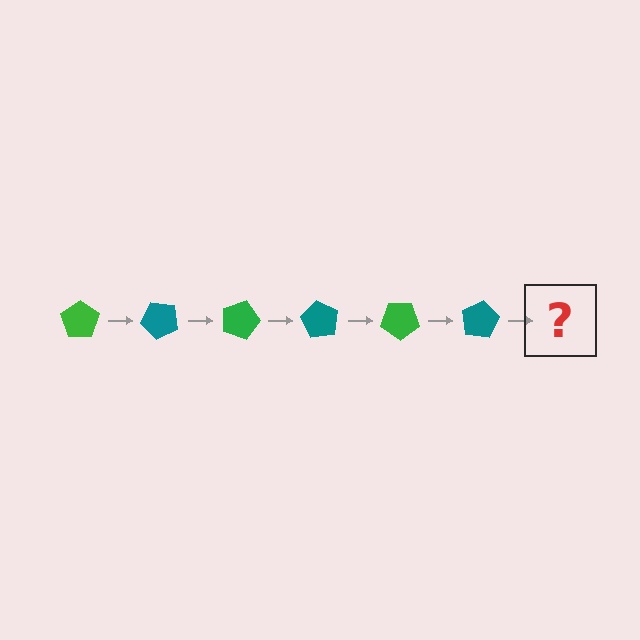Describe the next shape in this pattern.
It should be a green pentagon, rotated 270 degrees from the start.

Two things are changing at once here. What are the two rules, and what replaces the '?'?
The two rules are that it rotates 45 degrees each step and the color cycles through green and teal. The '?' should be a green pentagon, rotated 270 degrees from the start.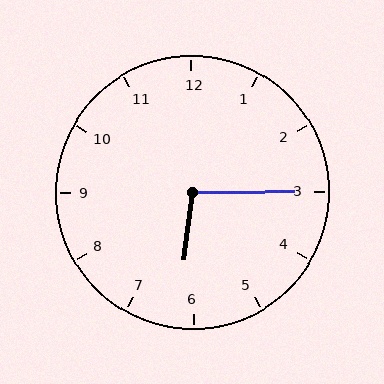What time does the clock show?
6:15.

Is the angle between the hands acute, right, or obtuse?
It is obtuse.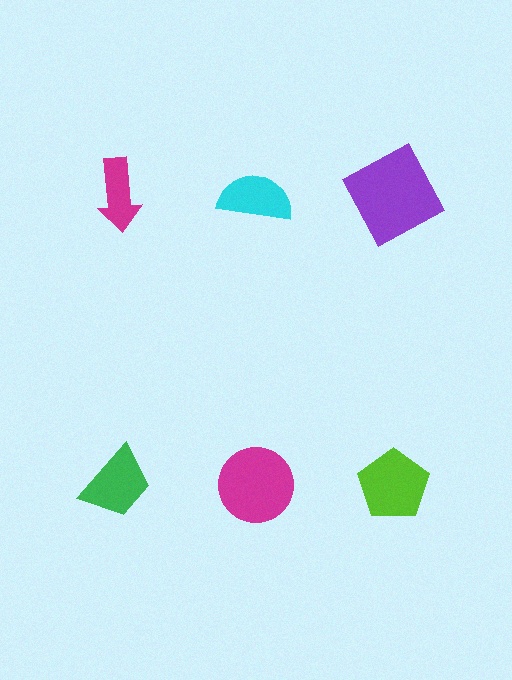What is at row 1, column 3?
A purple square.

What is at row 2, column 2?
A magenta circle.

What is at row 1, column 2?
A cyan semicircle.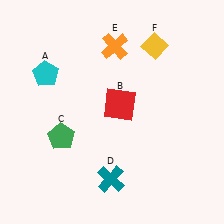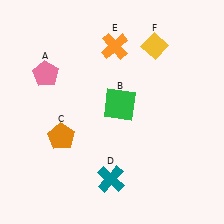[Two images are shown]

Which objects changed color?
A changed from cyan to pink. B changed from red to green. C changed from green to orange.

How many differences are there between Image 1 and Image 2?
There are 3 differences between the two images.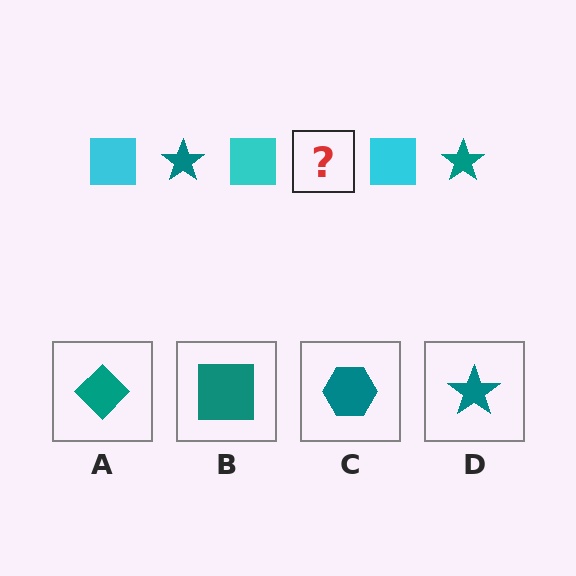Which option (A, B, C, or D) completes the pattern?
D.